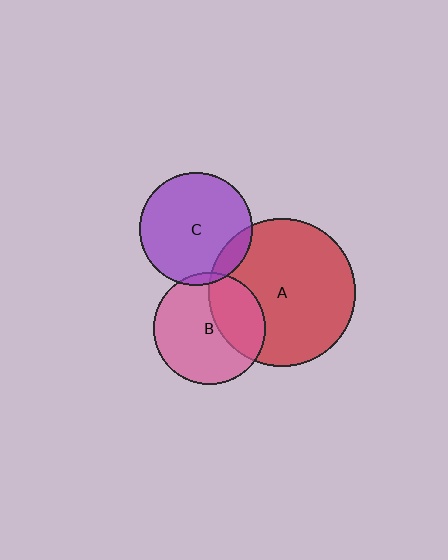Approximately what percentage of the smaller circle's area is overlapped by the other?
Approximately 10%.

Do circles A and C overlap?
Yes.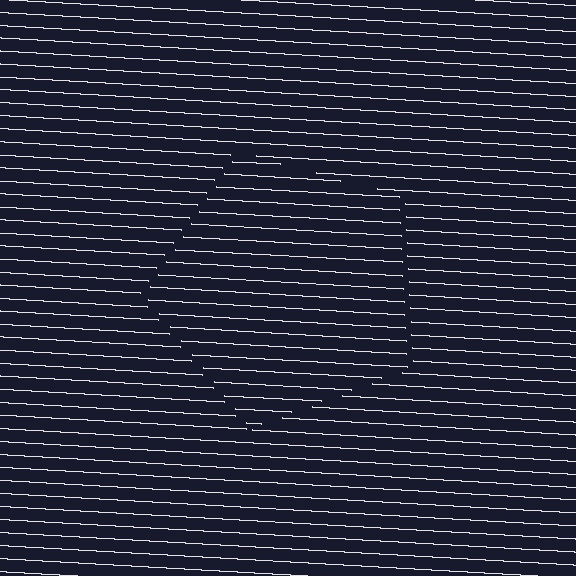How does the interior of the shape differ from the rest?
The interior of the shape contains the same grating, shifted by half a period — the contour is defined by the phase discontinuity where line-ends from the inner and outer gratings abut.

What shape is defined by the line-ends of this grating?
An illusory pentagon. The interior of the shape contains the same grating, shifted by half a period — the contour is defined by the phase discontinuity where line-ends from the inner and outer gratings abut.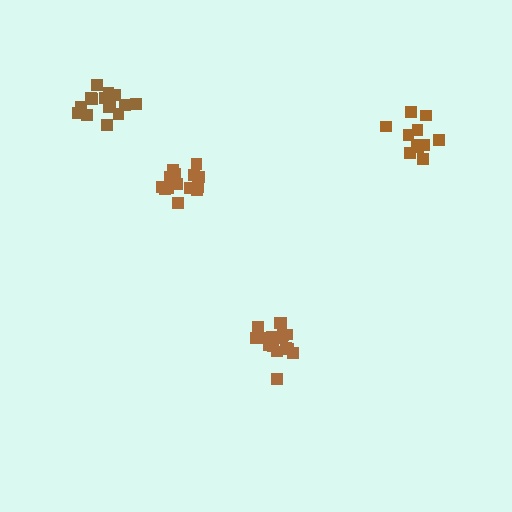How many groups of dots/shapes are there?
There are 4 groups.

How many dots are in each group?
Group 1: 15 dots, Group 2: 16 dots, Group 3: 11 dots, Group 4: 15 dots (57 total).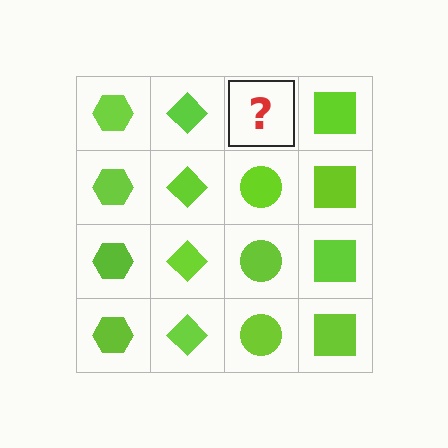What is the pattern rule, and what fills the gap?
The rule is that each column has a consistent shape. The gap should be filled with a lime circle.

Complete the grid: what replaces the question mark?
The question mark should be replaced with a lime circle.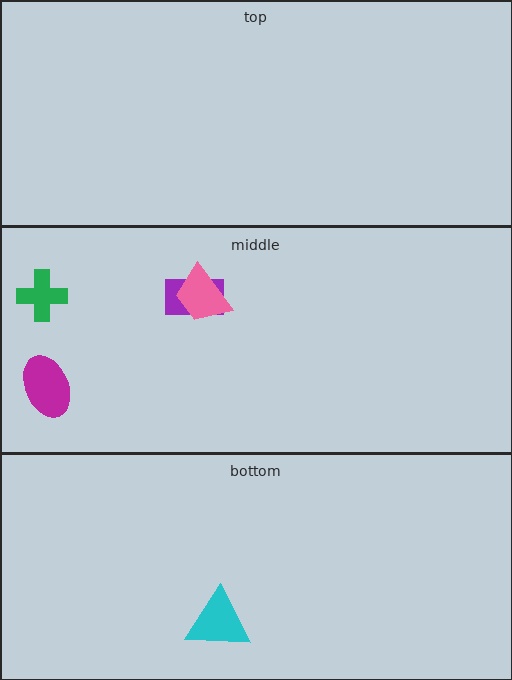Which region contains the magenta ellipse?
The middle region.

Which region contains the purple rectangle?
The middle region.